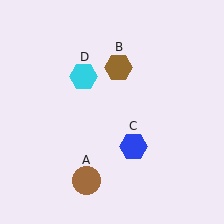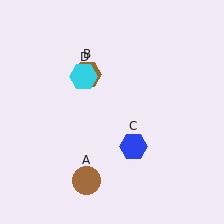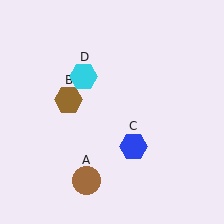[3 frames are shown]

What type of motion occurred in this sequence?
The brown hexagon (object B) rotated counterclockwise around the center of the scene.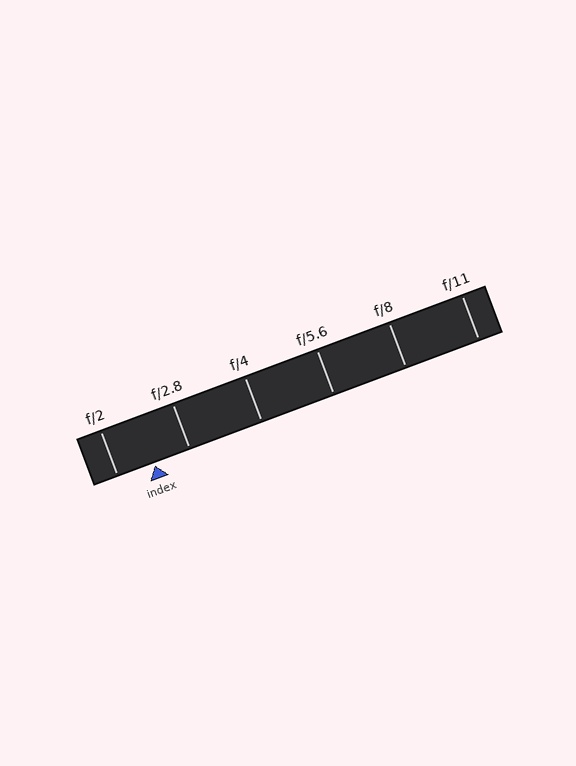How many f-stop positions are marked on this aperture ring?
There are 6 f-stop positions marked.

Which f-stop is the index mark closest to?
The index mark is closest to f/2.8.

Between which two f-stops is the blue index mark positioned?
The index mark is between f/2 and f/2.8.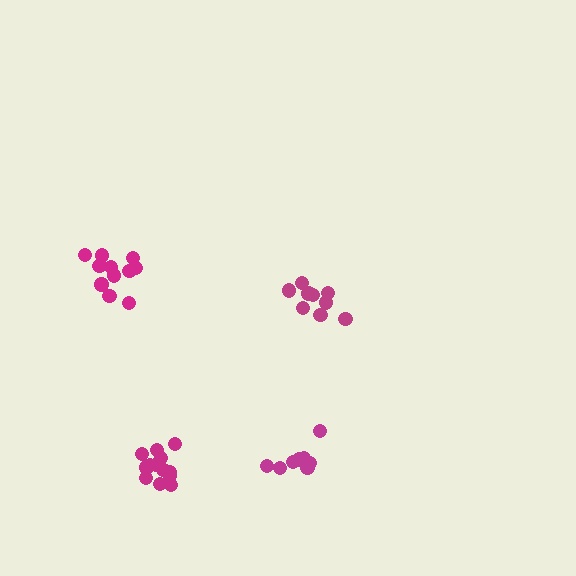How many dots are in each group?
Group 1: 9 dots, Group 2: 10 dots, Group 3: 14 dots, Group 4: 11 dots (44 total).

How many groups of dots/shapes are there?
There are 4 groups.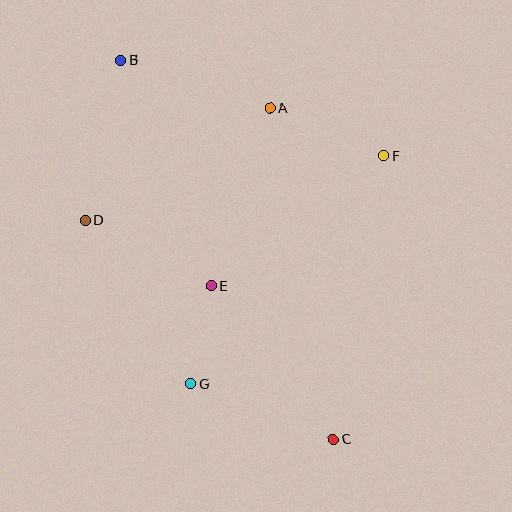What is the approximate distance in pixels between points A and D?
The distance between A and D is approximately 216 pixels.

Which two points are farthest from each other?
Points B and C are farthest from each other.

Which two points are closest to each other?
Points E and G are closest to each other.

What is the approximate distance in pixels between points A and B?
The distance between A and B is approximately 156 pixels.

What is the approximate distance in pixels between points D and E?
The distance between D and E is approximately 142 pixels.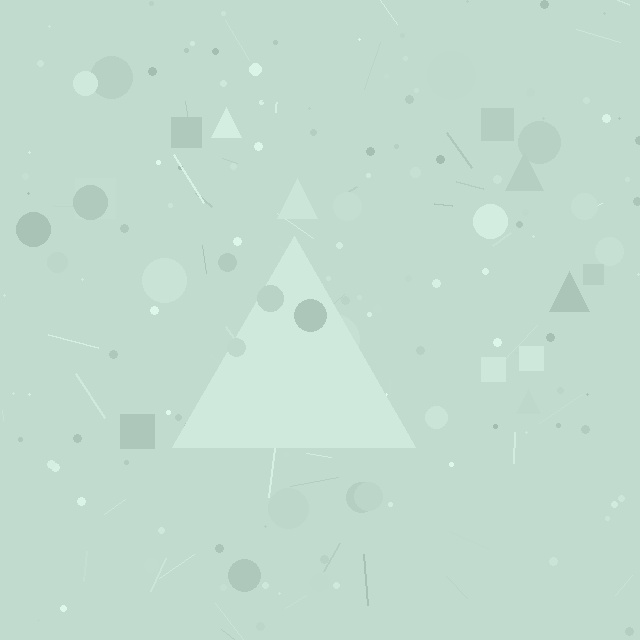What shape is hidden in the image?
A triangle is hidden in the image.